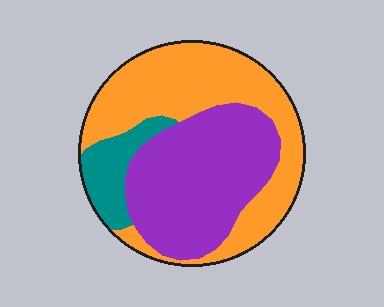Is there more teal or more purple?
Purple.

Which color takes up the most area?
Orange, at roughly 45%.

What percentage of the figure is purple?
Purple covers about 40% of the figure.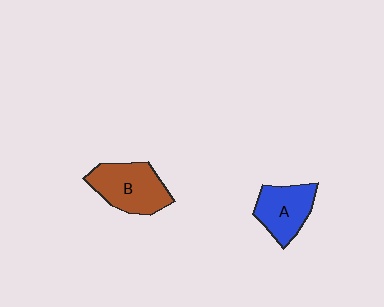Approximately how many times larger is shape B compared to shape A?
Approximately 1.2 times.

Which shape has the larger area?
Shape B (brown).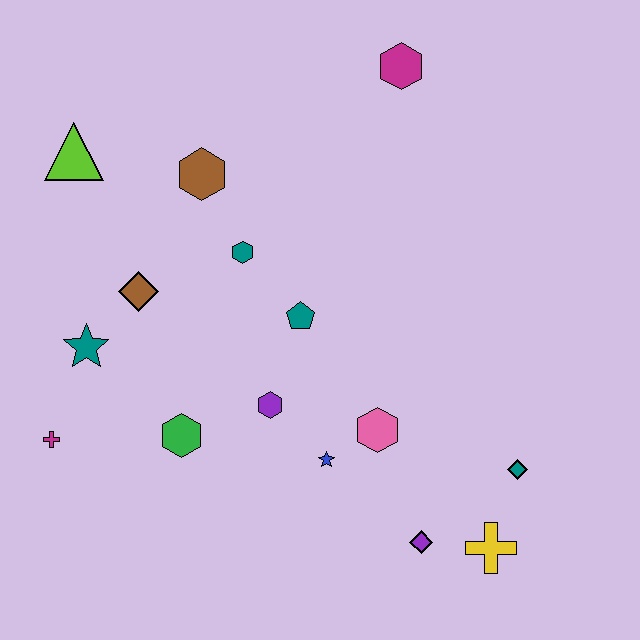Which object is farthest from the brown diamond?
The yellow cross is farthest from the brown diamond.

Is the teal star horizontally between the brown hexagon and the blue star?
No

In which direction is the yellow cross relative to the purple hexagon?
The yellow cross is to the right of the purple hexagon.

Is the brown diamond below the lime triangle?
Yes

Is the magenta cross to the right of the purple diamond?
No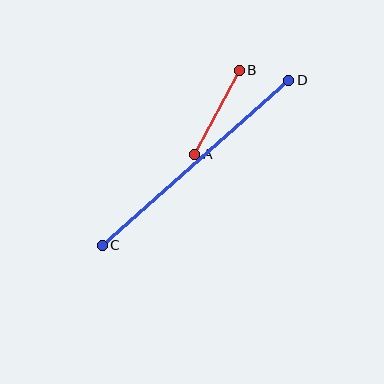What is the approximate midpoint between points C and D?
The midpoint is at approximately (195, 163) pixels.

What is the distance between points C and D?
The distance is approximately 249 pixels.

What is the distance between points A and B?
The distance is approximately 95 pixels.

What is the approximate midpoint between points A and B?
The midpoint is at approximately (217, 112) pixels.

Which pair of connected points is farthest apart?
Points C and D are farthest apart.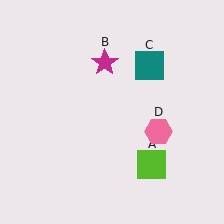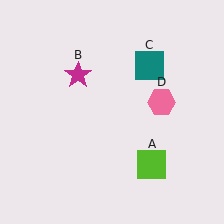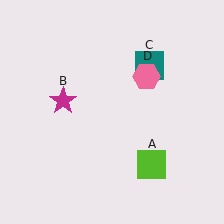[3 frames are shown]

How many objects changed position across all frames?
2 objects changed position: magenta star (object B), pink hexagon (object D).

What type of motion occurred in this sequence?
The magenta star (object B), pink hexagon (object D) rotated counterclockwise around the center of the scene.